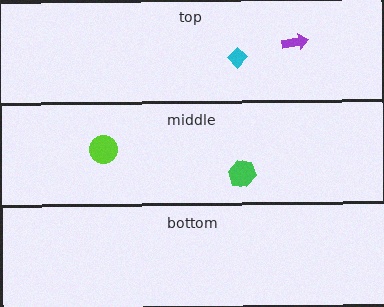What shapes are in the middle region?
The green hexagon, the lime circle.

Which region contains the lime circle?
The middle region.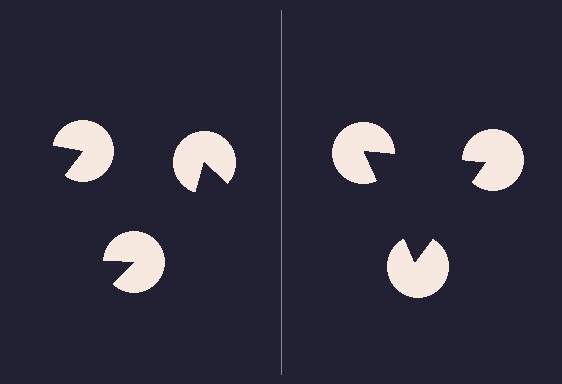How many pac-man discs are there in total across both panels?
6 — 3 on each side.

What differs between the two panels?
The pac-man discs are positioned identically on both sides; only the wedge orientations differ. On the right they align to a triangle; on the left they are misaligned.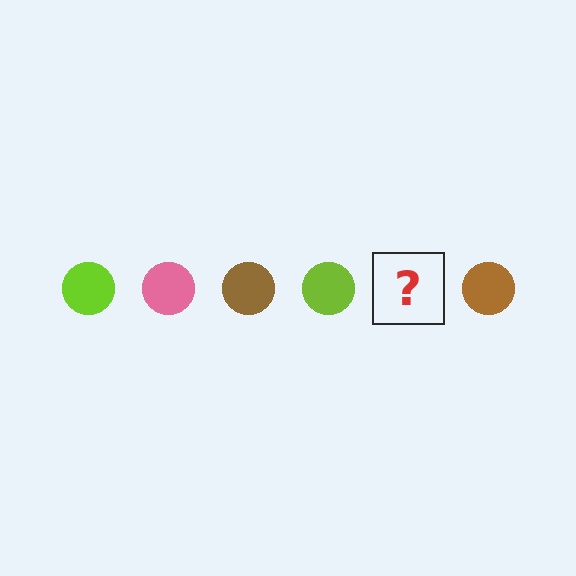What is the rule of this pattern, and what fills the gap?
The rule is that the pattern cycles through lime, pink, brown circles. The gap should be filled with a pink circle.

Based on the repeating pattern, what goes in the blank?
The blank should be a pink circle.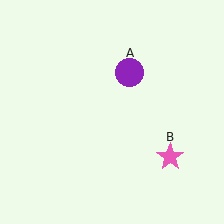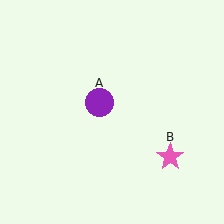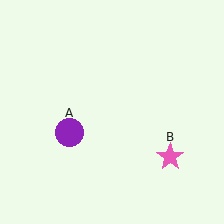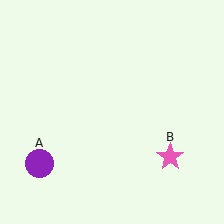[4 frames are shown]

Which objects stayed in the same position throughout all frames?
Pink star (object B) remained stationary.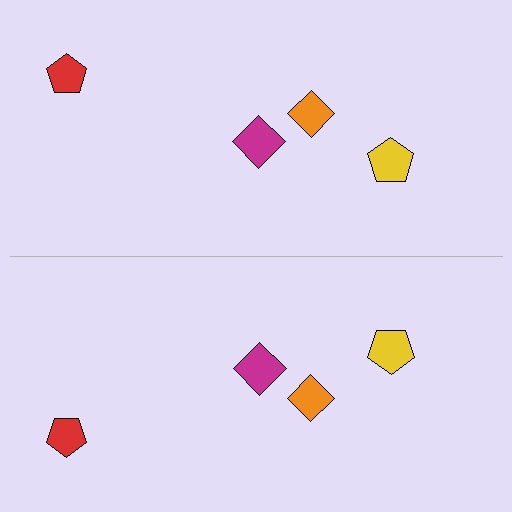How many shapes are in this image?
There are 8 shapes in this image.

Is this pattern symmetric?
Yes, this pattern has bilateral (reflection) symmetry.